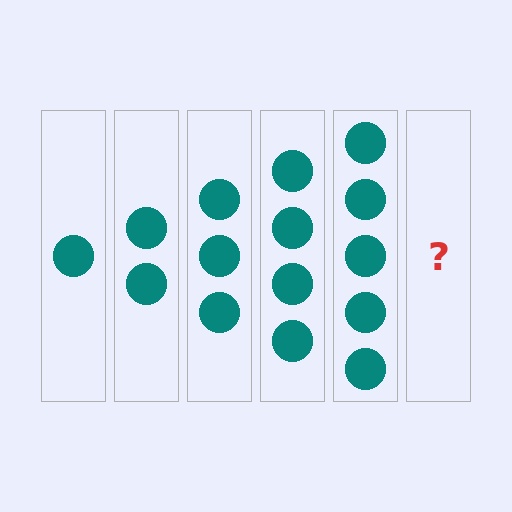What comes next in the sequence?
The next element should be 6 circles.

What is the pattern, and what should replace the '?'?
The pattern is that each step adds one more circle. The '?' should be 6 circles.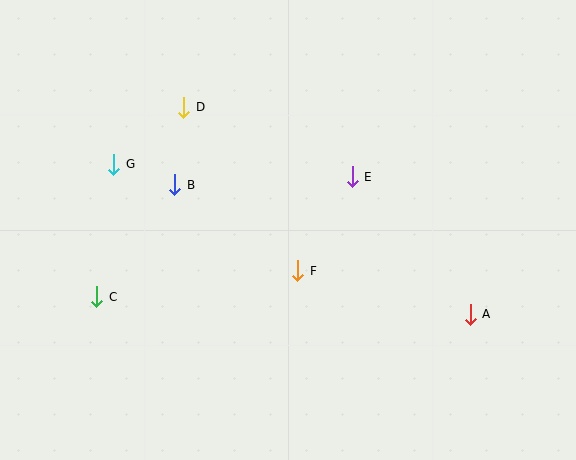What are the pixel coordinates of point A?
Point A is at (470, 314).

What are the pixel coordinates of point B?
Point B is at (175, 185).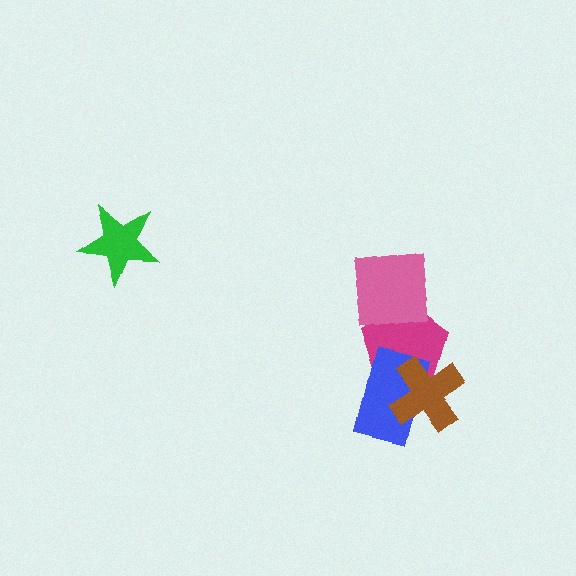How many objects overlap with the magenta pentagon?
3 objects overlap with the magenta pentagon.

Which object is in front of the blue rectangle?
The brown cross is in front of the blue rectangle.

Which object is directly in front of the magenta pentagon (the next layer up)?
The pink square is directly in front of the magenta pentagon.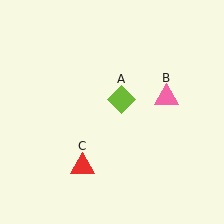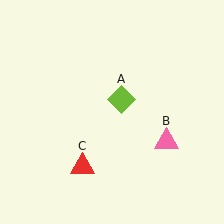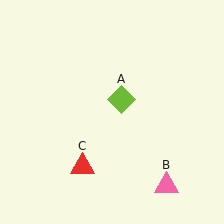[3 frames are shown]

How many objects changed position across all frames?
1 object changed position: pink triangle (object B).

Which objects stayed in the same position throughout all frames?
Lime diamond (object A) and red triangle (object C) remained stationary.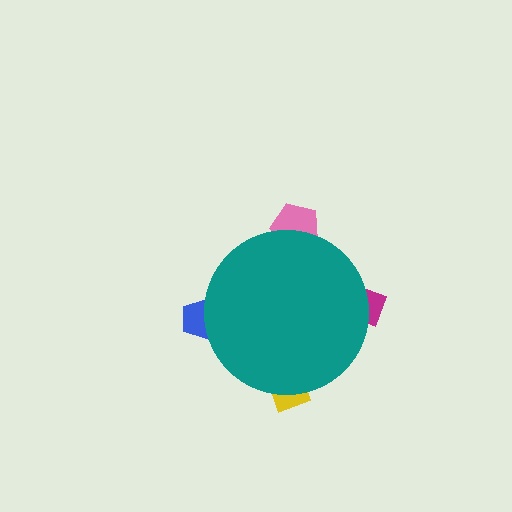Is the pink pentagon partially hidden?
Yes, the pink pentagon is partially hidden behind the teal circle.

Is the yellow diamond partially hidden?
Yes, the yellow diamond is partially hidden behind the teal circle.